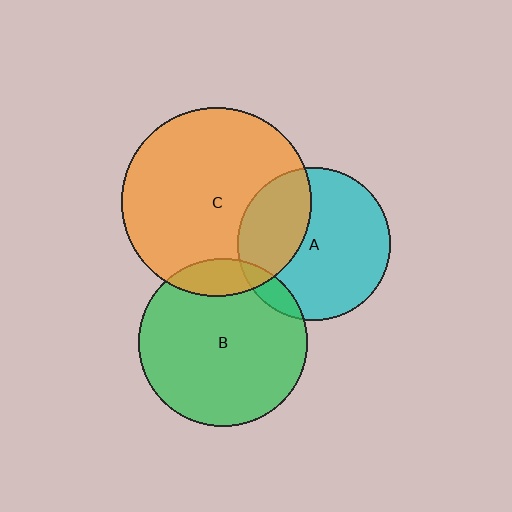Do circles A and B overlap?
Yes.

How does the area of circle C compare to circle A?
Approximately 1.5 times.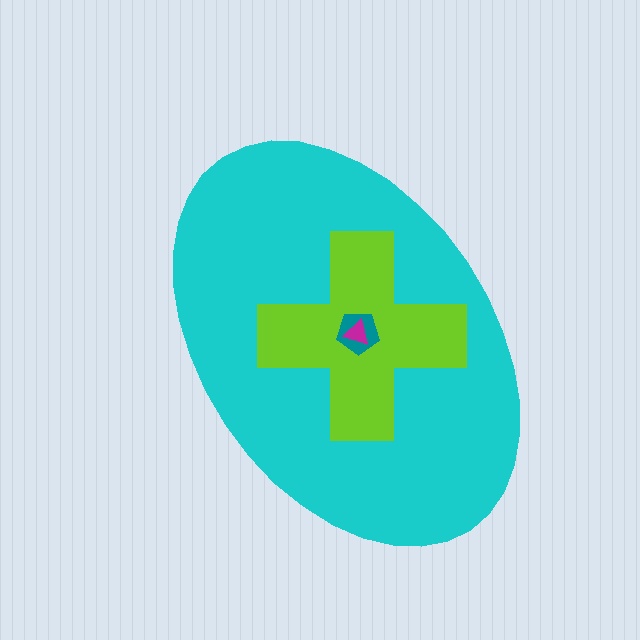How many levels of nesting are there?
4.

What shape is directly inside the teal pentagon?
The magenta triangle.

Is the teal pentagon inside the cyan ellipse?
Yes.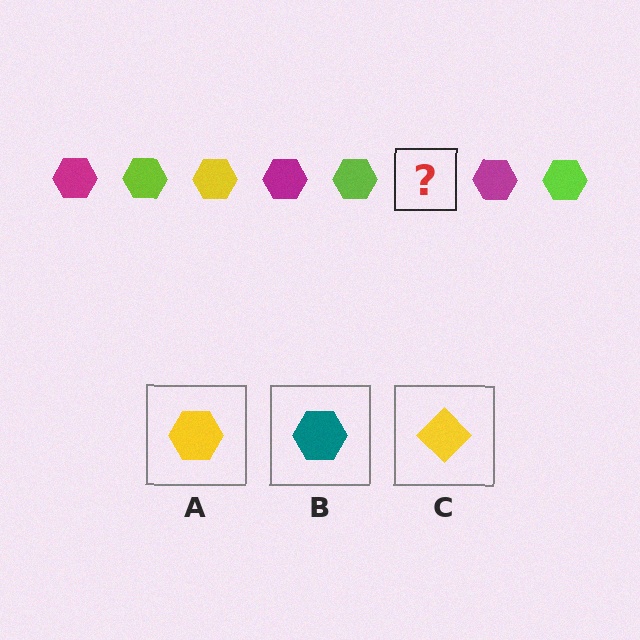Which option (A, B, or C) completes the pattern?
A.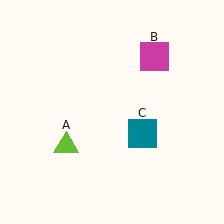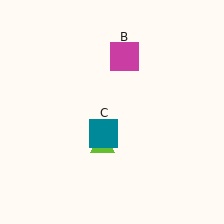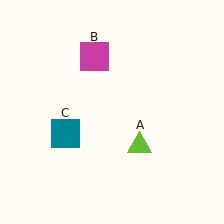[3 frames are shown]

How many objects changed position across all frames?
3 objects changed position: lime triangle (object A), magenta square (object B), teal square (object C).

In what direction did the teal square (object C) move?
The teal square (object C) moved left.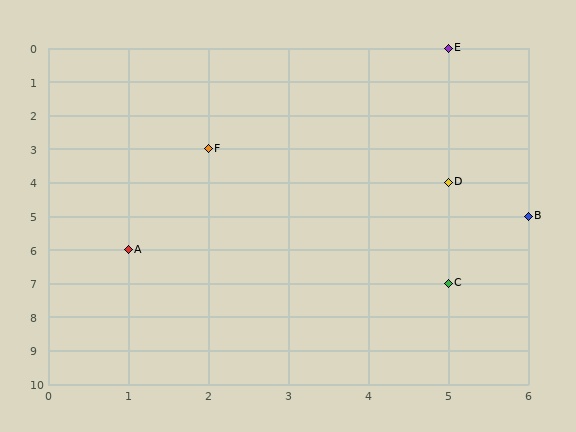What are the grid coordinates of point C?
Point C is at grid coordinates (5, 7).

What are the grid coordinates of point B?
Point B is at grid coordinates (6, 5).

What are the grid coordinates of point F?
Point F is at grid coordinates (2, 3).